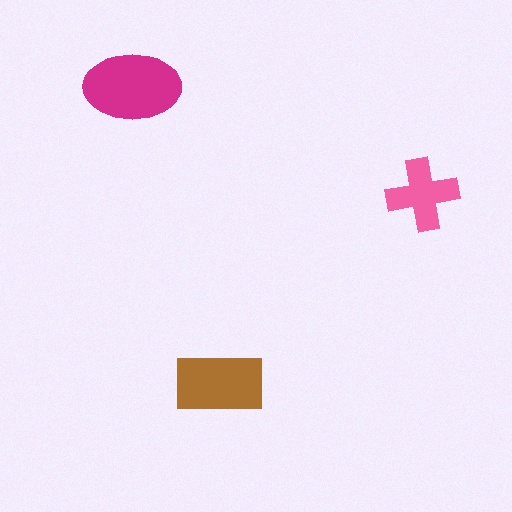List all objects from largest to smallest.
The magenta ellipse, the brown rectangle, the pink cross.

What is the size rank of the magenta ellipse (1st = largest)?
1st.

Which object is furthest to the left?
The magenta ellipse is leftmost.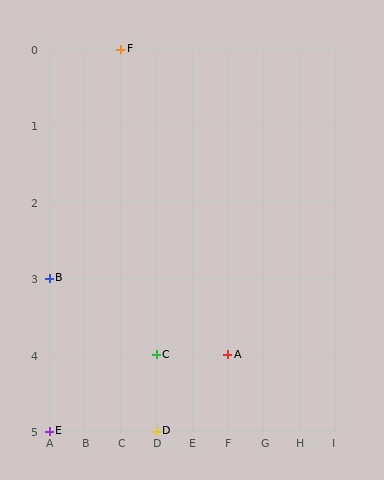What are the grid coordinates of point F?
Point F is at grid coordinates (C, 0).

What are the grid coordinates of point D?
Point D is at grid coordinates (D, 5).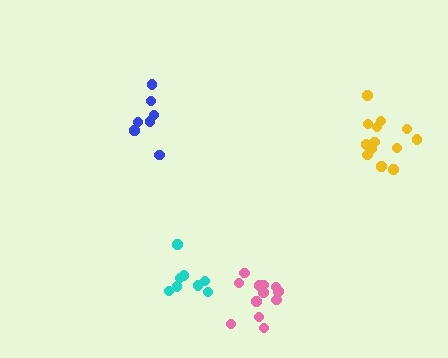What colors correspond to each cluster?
The clusters are colored: cyan, blue, yellow, pink.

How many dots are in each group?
Group 1: 8 dots, Group 2: 7 dots, Group 3: 13 dots, Group 4: 13 dots (41 total).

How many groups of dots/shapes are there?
There are 4 groups.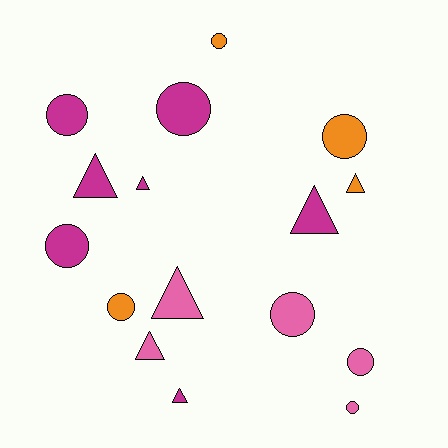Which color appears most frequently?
Magenta, with 7 objects.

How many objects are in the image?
There are 16 objects.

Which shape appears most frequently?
Circle, with 9 objects.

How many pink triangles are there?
There are 2 pink triangles.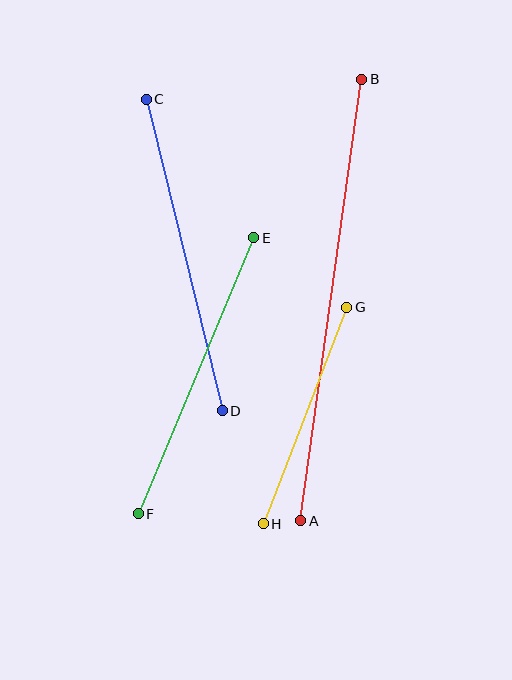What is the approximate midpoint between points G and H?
The midpoint is at approximately (305, 415) pixels.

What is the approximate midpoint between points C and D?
The midpoint is at approximately (184, 255) pixels.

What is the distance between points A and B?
The distance is approximately 446 pixels.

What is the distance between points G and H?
The distance is approximately 232 pixels.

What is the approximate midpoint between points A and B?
The midpoint is at approximately (331, 300) pixels.